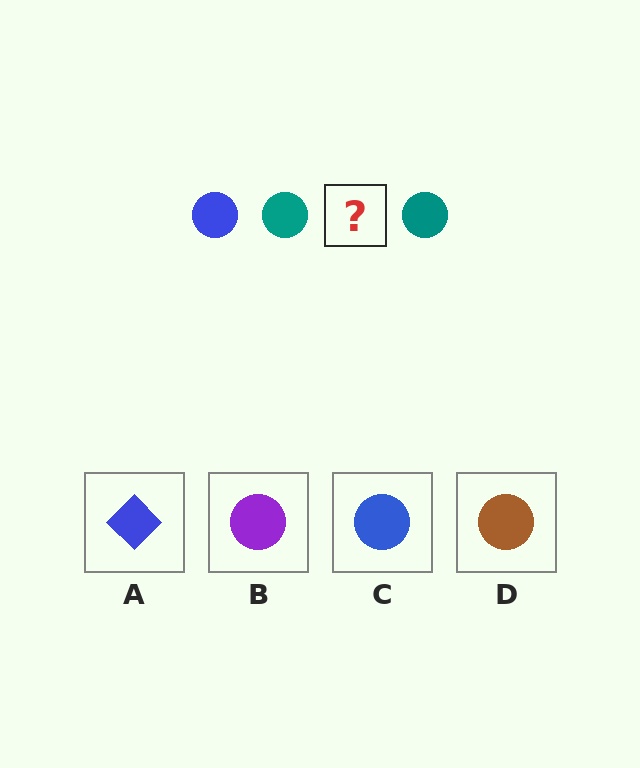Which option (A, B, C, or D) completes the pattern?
C.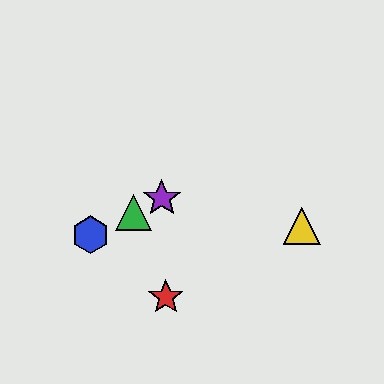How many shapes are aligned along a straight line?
3 shapes (the blue hexagon, the green triangle, the purple star) are aligned along a straight line.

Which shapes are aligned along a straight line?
The blue hexagon, the green triangle, the purple star are aligned along a straight line.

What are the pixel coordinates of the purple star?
The purple star is at (162, 198).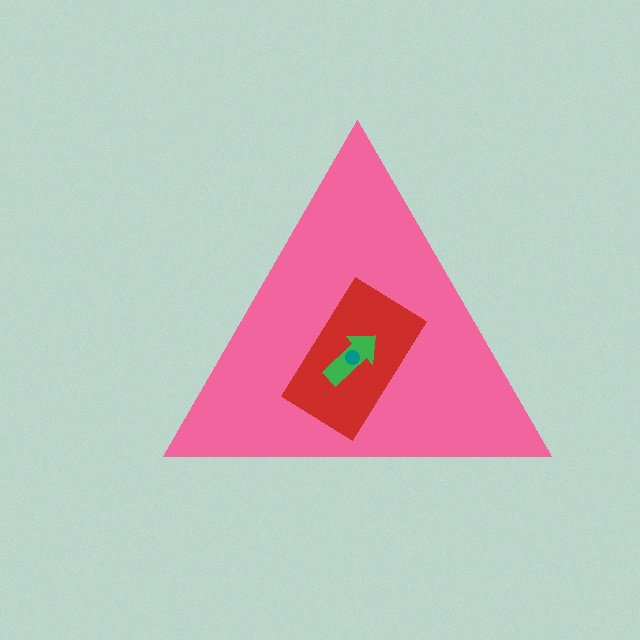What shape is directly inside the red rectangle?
The green arrow.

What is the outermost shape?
The pink triangle.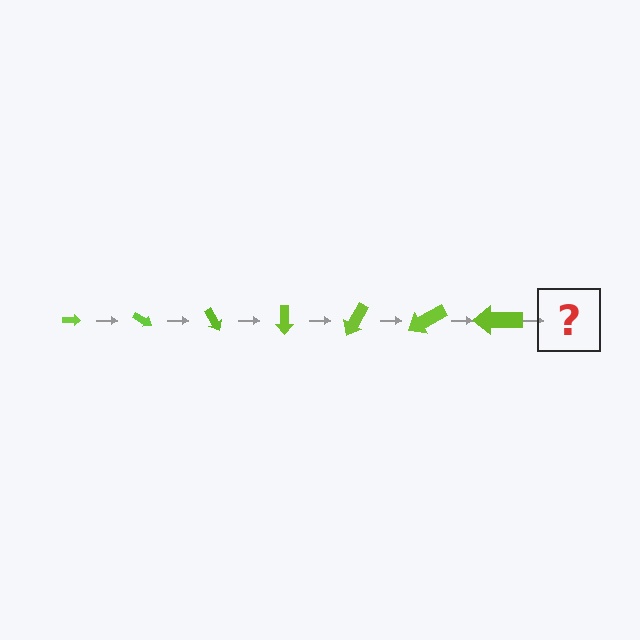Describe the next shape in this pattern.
It should be an arrow, larger than the previous one and rotated 210 degrees from the start.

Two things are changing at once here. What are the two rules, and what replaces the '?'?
The two rules are that the arrow grows larger each step and it rotates 30 degrees each step. The '?' should be an arrow, larger than the previous one and rotated 210 degrees from the start.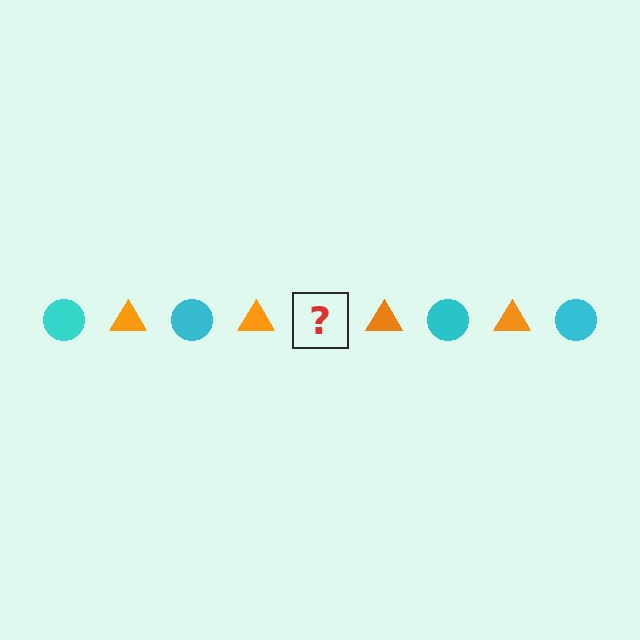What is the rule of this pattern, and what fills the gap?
The rule is that the pattern alternates between cyan circle and orange triangle. The gap should be filled with a cyan circle.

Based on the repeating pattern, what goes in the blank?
The blank should be a cyan circle.